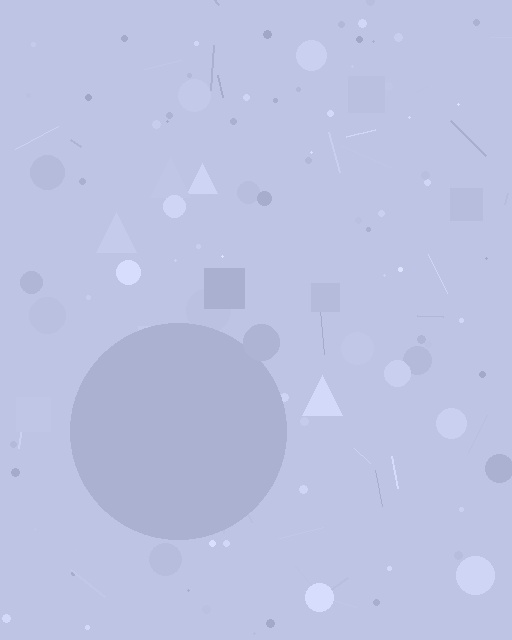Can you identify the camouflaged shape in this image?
The camouflaged shape is a circle.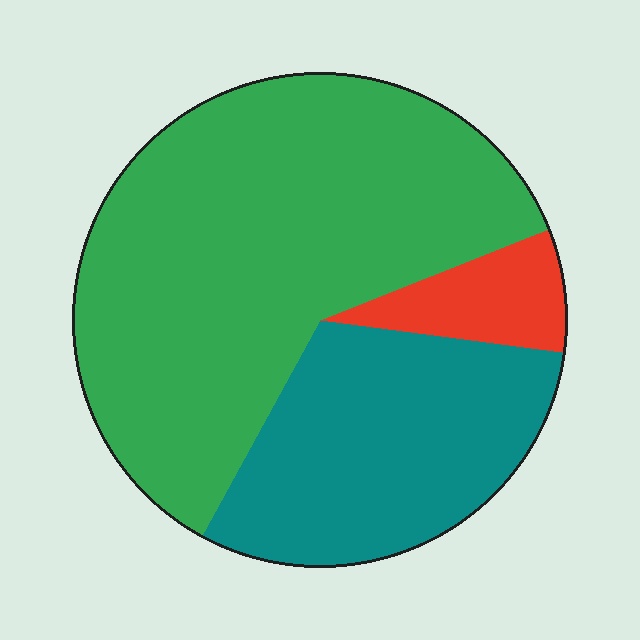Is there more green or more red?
Green.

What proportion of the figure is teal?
Teal covers 31% of the figure.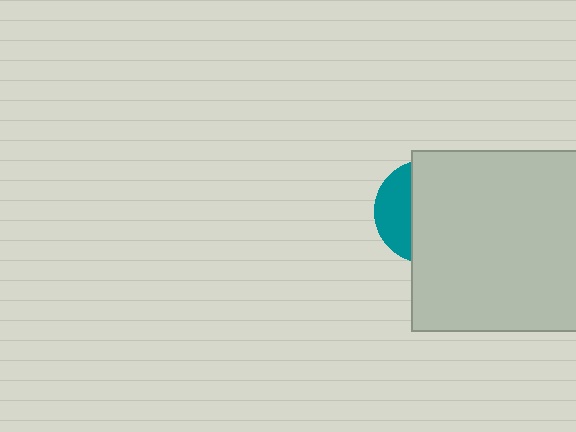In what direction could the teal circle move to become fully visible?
The teal circle could move left. That would shift it out from behind the light gray rectangle entirely.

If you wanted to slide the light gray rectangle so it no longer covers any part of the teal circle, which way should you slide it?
Slide it right — that is the most direct way to separate the two shapes.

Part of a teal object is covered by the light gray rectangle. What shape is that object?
It is a circle.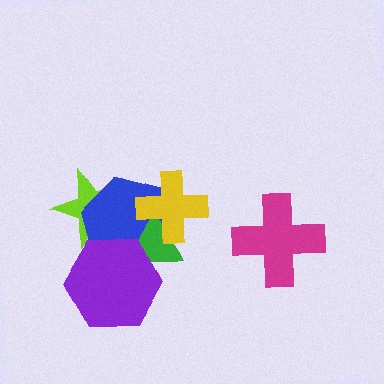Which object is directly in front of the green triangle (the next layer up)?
The yellow cross is directly in front of the green triangle.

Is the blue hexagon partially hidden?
Yes, it is partially covered by another shape.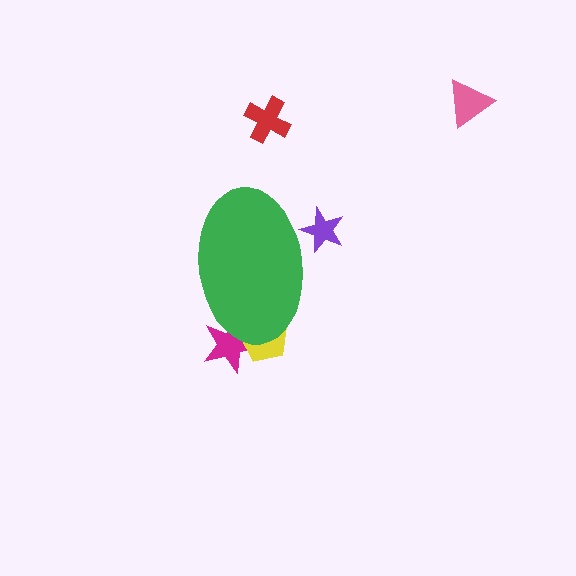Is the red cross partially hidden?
No, the red cross is fully visible.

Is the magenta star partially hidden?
Yes, the magenta star is partially hidden behind the green ellipse.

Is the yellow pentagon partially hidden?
Yes, the yellow pentagon is partially hidden behind the green ellipse.